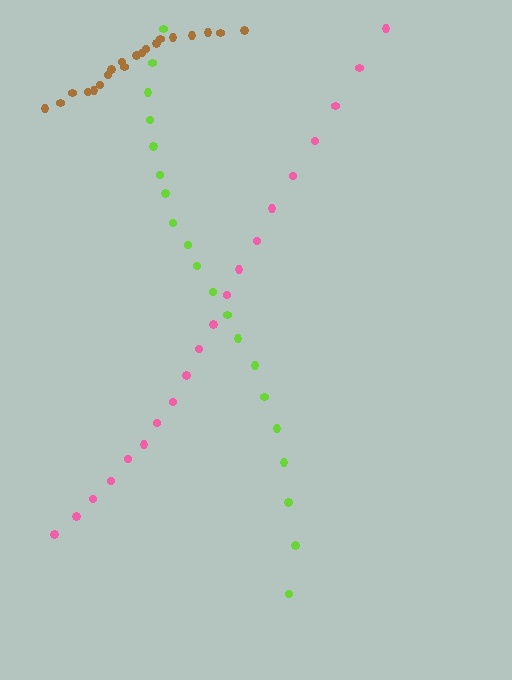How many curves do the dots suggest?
There are 3 distinct paths.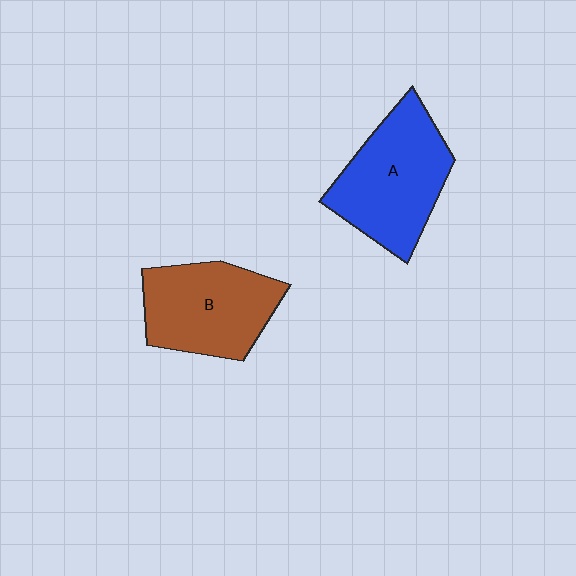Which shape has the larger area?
Shape A (blue).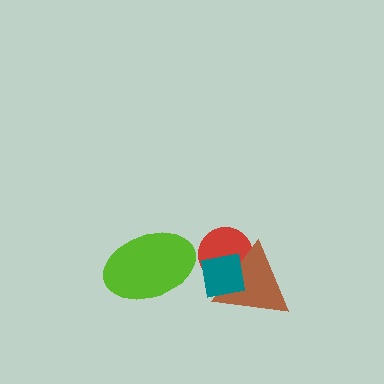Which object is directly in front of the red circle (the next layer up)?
The brown triangle is directly in front of the red circle.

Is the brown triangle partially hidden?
Yes, it is partially covered by another shape.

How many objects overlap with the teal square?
2 objects overlap with the teal square.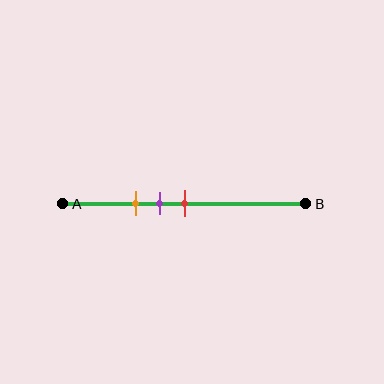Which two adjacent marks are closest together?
The purple and red marks are the closest adjacent pair.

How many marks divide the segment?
There are 3 marks dividing the segment.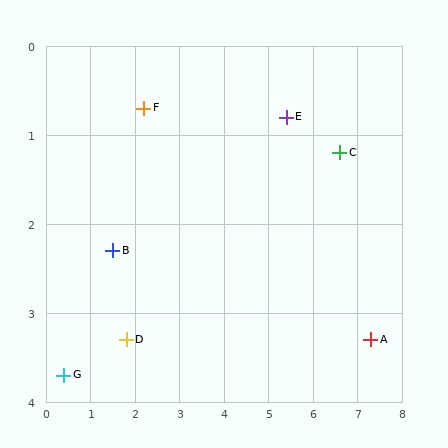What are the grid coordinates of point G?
Point G is at approximately (0.4, 3.7).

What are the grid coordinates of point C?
Point C is at approximately (6.6, 1.2).